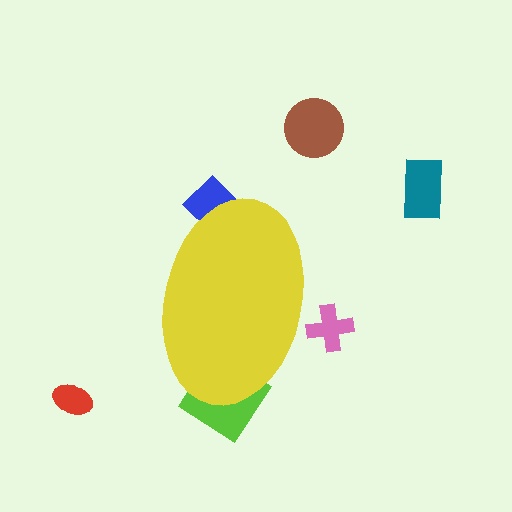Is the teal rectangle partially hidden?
No, the teal rectangle is fully visible.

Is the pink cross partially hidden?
Yes, the pink cross is partially hidden behind the yellow ellipse.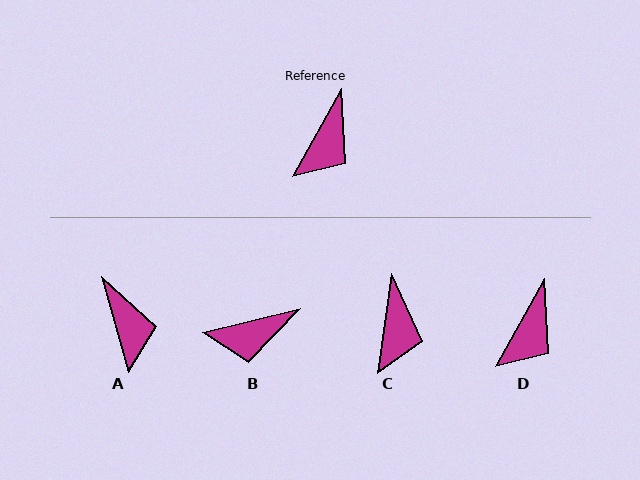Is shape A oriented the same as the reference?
No, it is off by about 45 degrees.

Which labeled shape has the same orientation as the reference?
D.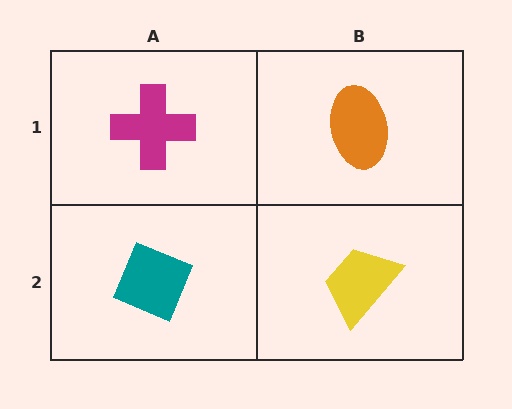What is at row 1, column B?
An orange ellipse.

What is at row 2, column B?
A yellow trapezoid.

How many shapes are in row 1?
2 shapes.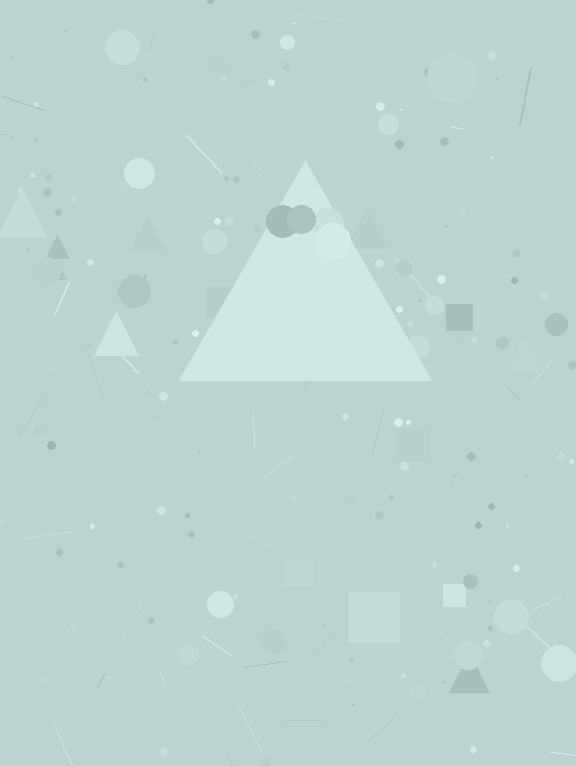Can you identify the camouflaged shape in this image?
The camouflaged shape is a triangle.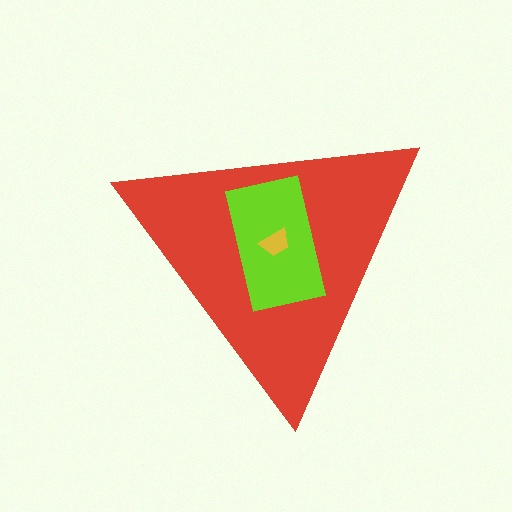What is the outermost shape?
The red triangle.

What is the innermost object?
The yellow trapezoid.